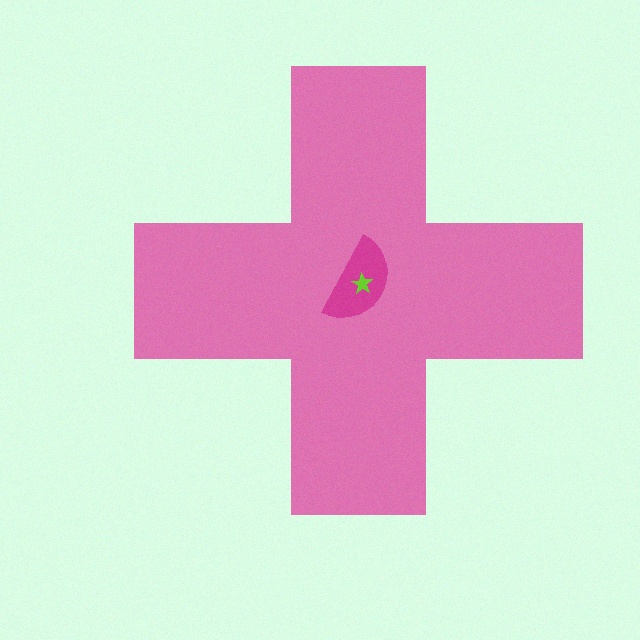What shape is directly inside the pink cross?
The magenta semicircle.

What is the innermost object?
The lime star.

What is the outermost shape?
The pink cross.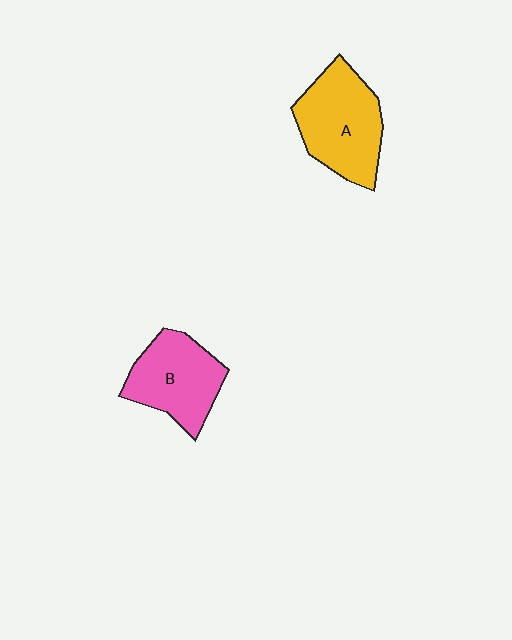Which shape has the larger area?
Shape A (yellow).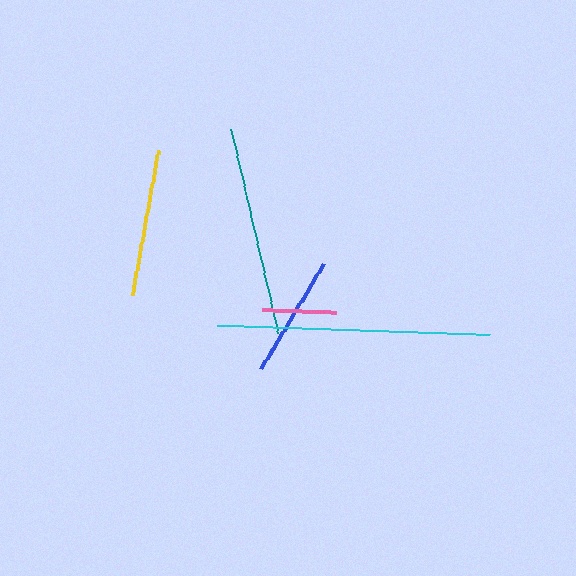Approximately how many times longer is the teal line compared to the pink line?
The teal line is approximately 2.8 times the length of the pink line.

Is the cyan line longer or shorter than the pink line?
The cyan line is longer than the pink line.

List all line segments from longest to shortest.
From longest to shortest: cyan, teal, yellow, blue, pink.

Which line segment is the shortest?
The pink line is the shortest at approximately 74 pixels.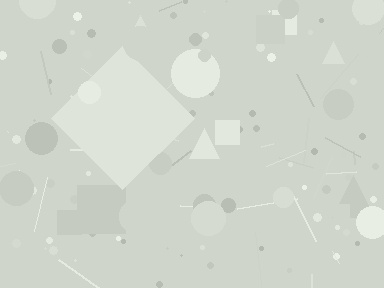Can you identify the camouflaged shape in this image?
The camouflaged shape is a diamond.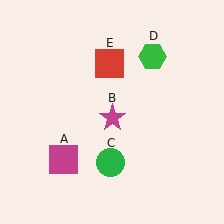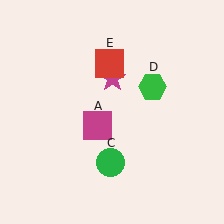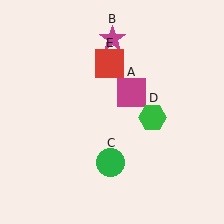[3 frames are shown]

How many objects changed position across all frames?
3 objects changed position: magenta square (object A), magenta star (object B), green hexagon (object D).